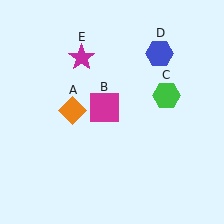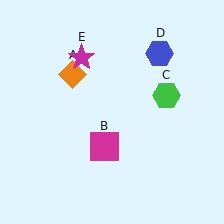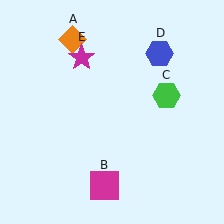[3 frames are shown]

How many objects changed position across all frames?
2 objects changed position: orange diamond (object A), magenta square (object B).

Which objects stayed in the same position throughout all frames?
Green hexagon (object C) and blue hexagon (object D) and magenta star (object E) remained stationary.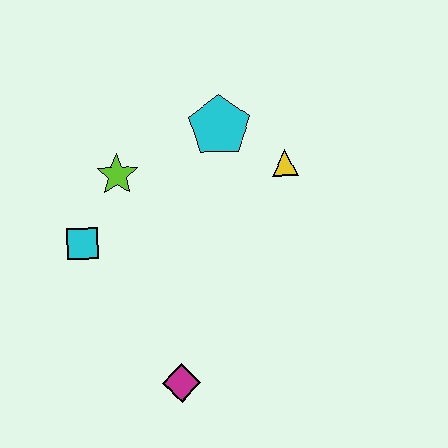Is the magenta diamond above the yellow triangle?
No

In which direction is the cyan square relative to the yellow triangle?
The cyan square is to the left of the yellow triangle.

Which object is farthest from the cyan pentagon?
The magenta diamond is farthest from the cyan pentagon.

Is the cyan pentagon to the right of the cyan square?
Yes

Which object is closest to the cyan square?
The lime star is closest to the cyan square.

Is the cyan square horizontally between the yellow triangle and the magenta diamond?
No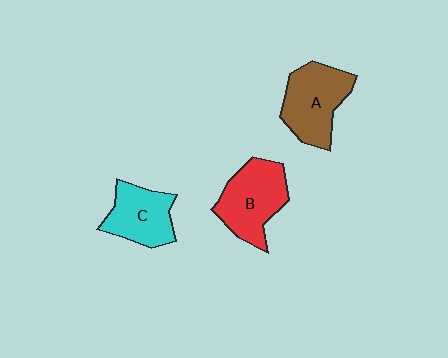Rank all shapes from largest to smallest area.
From largest to smallest: B (red), A (brown), C (cyan).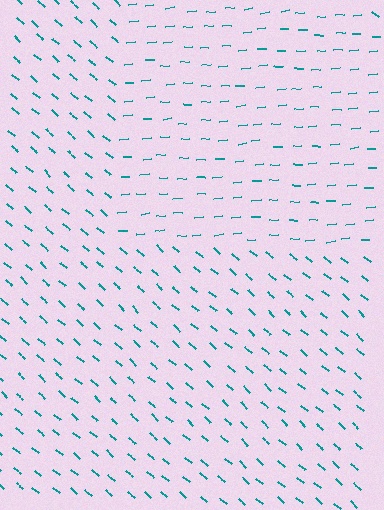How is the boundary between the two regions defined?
The boundary is defined purely by a change in line orientation (approximately 45 degrees difference). All lines are the same color and thickness.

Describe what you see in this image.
The image is filled with small teal line segments. A rectangle region in the image has lines oriented differently from the surrounding lines, creating a visible texture boundary.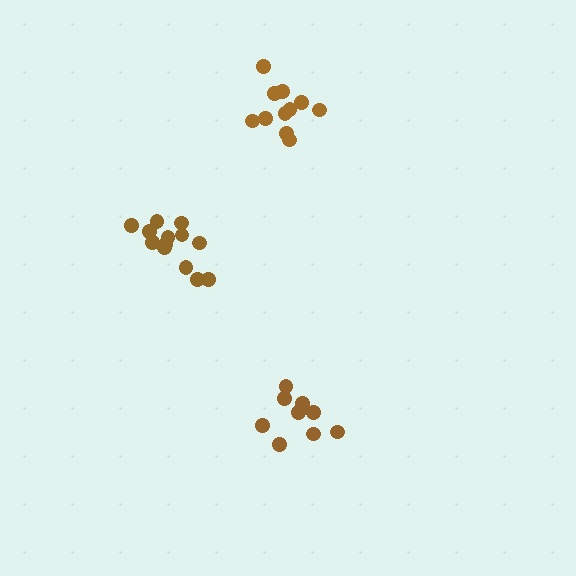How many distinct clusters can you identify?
There are 3 distinct clusters.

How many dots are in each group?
Group 1: 13 dots, Group 2: 11 dots, Group 3: 9 dots (33 total).